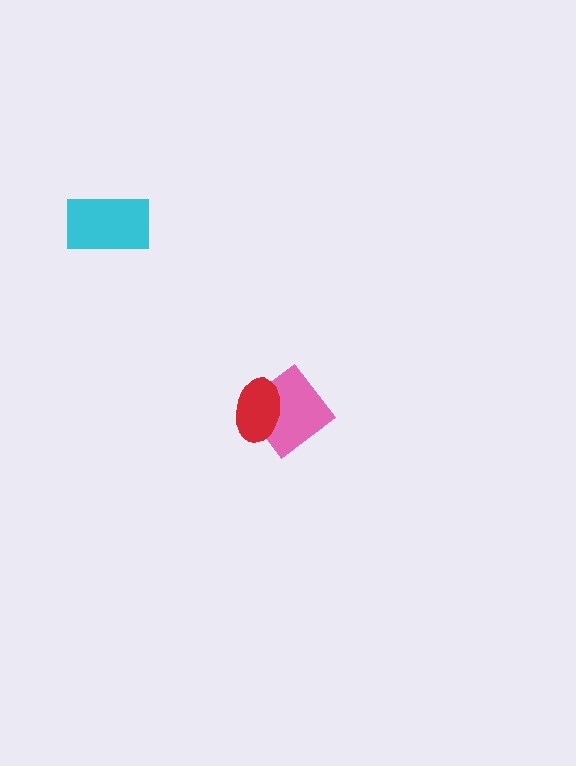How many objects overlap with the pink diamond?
1 object overlaps with the pink diamond.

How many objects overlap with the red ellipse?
1 object overlaps with the red ellipse.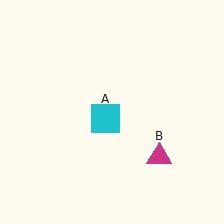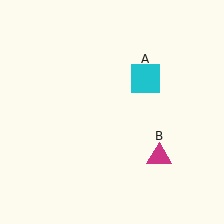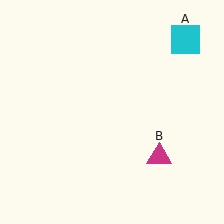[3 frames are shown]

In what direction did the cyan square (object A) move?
The cyan square (object A) moved up and to the right.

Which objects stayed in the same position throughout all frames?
Magenta triangle (object B) remained stationary.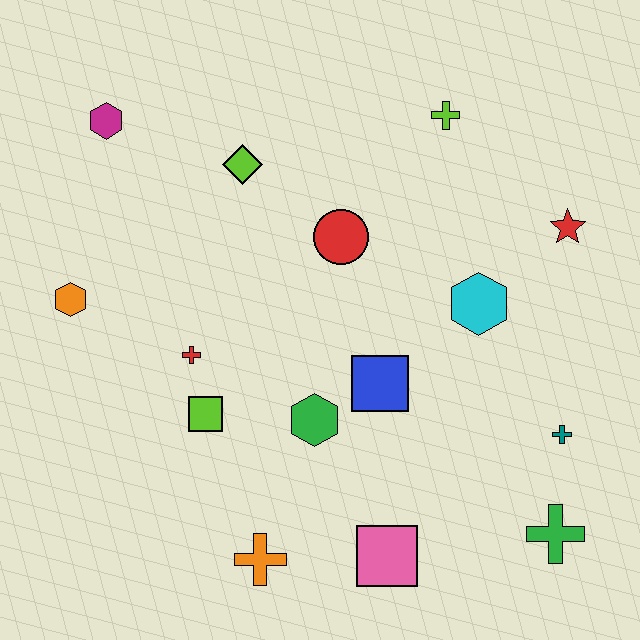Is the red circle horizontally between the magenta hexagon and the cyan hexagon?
Yes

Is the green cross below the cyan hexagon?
Yes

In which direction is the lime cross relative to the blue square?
The lime cross is above the blue square.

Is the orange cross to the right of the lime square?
Yes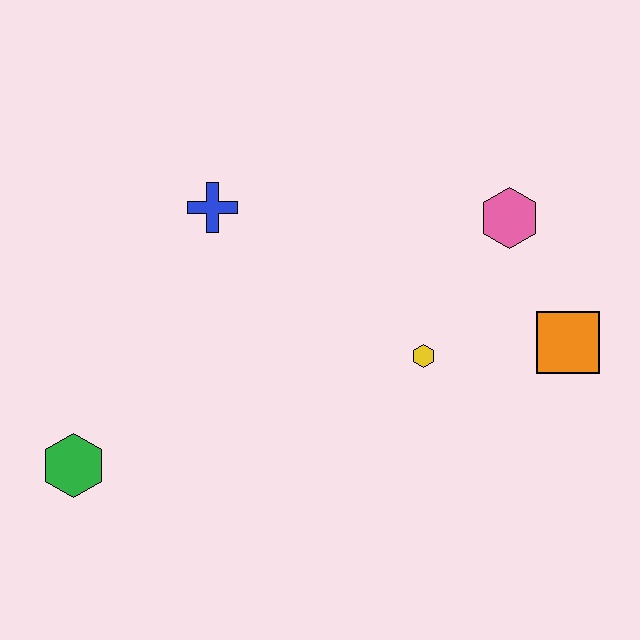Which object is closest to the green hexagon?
The blue cross is closest to the green hexagon.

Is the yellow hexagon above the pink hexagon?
No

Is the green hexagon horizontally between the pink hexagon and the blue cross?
No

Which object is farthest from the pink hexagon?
The green hexagon is farthest from the pink hexagon.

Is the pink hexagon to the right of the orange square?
No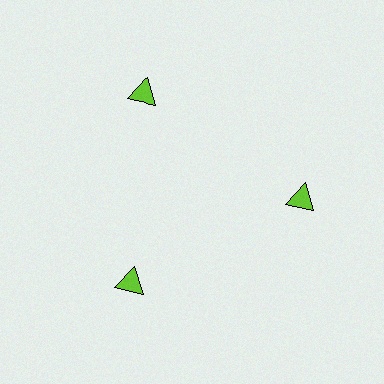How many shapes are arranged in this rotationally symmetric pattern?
There are 3 shapes, arranged in 3 groups of 1.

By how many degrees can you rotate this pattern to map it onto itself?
The pattern maps onto itself every 120 degrees of rotation.